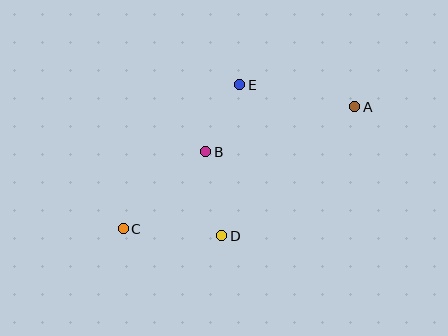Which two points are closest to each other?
Points B and E are closest to each other.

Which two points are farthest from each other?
Points A and C are farthest from each other.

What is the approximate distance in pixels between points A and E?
The distance between A and E is approximately 117 pixels.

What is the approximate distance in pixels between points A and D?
The distance between A and D is approximately 185 pixels.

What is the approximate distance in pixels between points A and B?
The distance between A and B is approximately 156 pixels.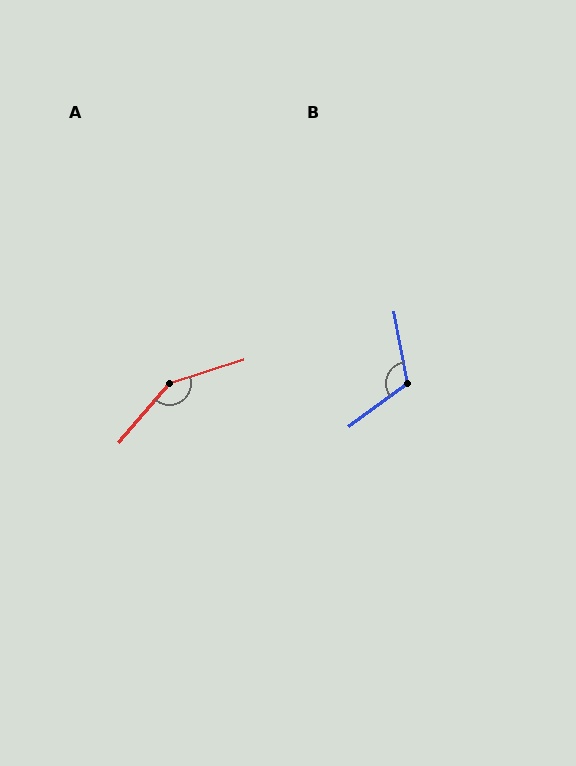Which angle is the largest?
A, at approximately 148 degrees.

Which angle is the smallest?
B, at approximately 116 degrees.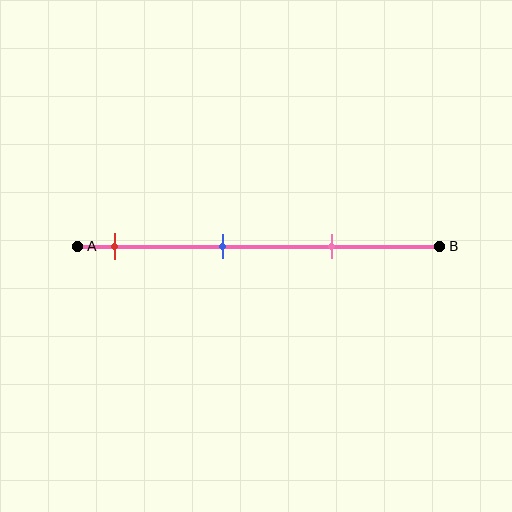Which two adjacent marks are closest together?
The blue and pink marks are the closest adjacent pair.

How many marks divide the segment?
There are 3 marks dividing the segment.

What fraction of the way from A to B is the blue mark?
The blue mark is approximately 40% (0.4) of the way from A to B.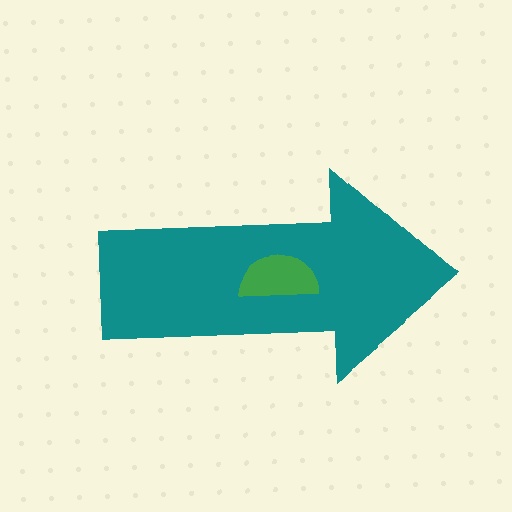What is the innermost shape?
The green semicircle.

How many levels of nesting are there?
2.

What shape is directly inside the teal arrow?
The green semicircle.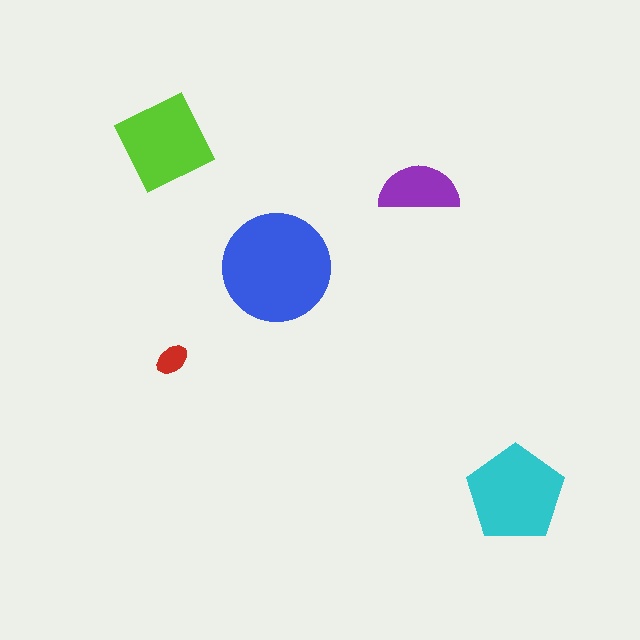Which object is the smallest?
The red ellipse.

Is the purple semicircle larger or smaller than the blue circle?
Smaller.